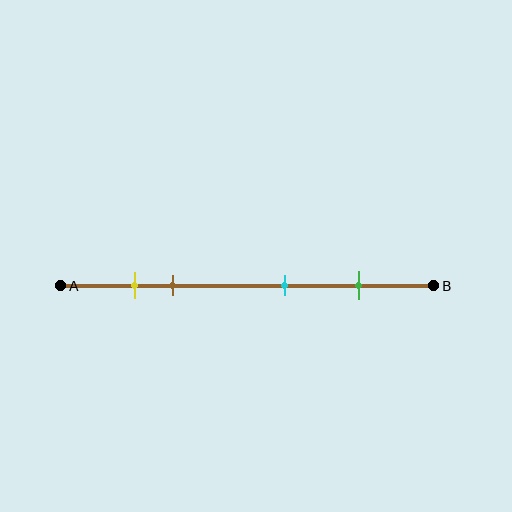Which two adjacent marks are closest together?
The yellow and brown marks are the closest adjacent pair.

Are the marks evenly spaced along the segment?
No, the marks are not evenly spaced.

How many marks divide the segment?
There are 4 marks dividing the segment.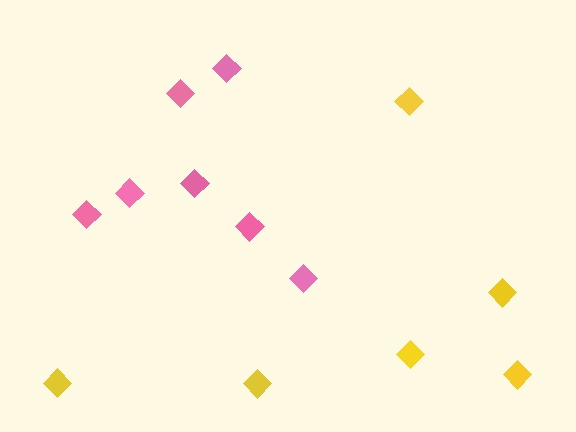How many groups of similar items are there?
There are 2 groups: one group of pink diamonds (7) and one group of yellow diamonds (6).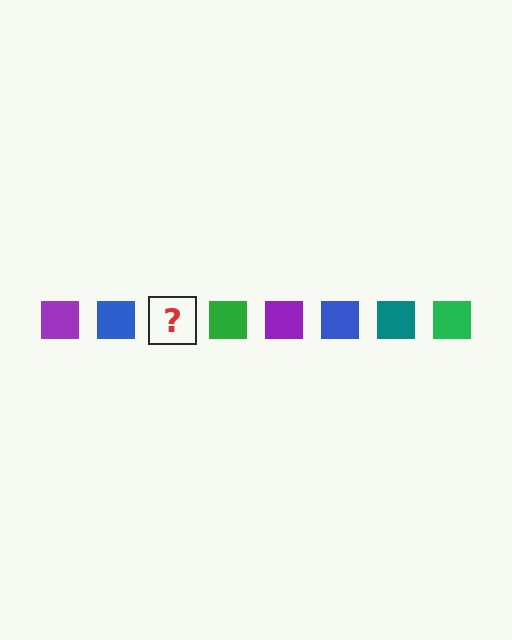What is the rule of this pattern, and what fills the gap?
The rule is that the pattern cycles through purple, blue, teal, green squares. The gap should be filled with a teal square.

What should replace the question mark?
The question mark should be replaced with a teal square.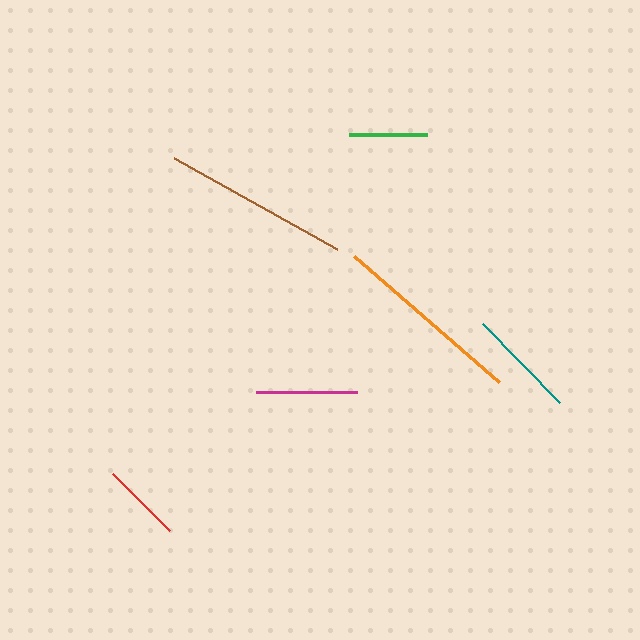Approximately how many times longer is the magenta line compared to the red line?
The magenta line is approximately 1.3 times the length of the red line.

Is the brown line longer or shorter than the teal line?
The brown line is longer than the teal line.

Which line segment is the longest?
The orange line is the longest at approximately 192 pixels.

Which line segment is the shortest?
The green line is the shortest at approximately 78 pixels.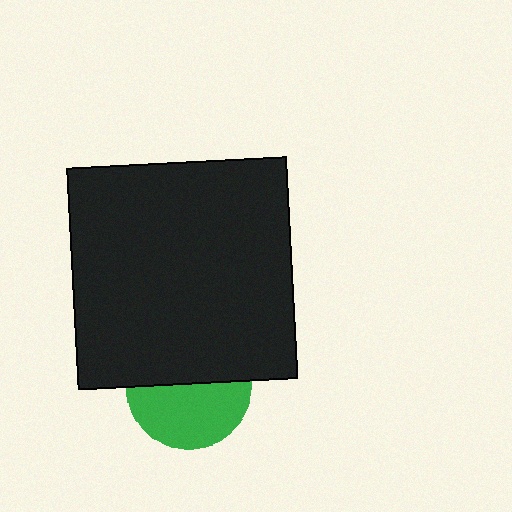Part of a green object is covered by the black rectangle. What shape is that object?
It is a circle.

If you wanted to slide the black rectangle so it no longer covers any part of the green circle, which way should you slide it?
Slide it up — that is the most direct way to separate the two shapes.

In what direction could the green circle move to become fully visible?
The green circle could move down. That would shift it out from behind the black rectangle entirely.